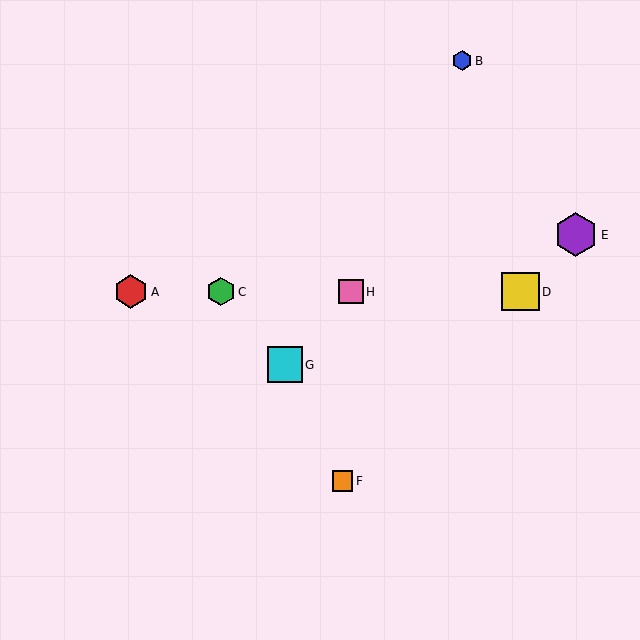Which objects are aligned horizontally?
Objects A, C, D, H are aligned horizontally.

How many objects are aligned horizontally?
4 objects (A, C, D, H) are aligned horizontally.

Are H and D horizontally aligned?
Yes, both are at y≈292.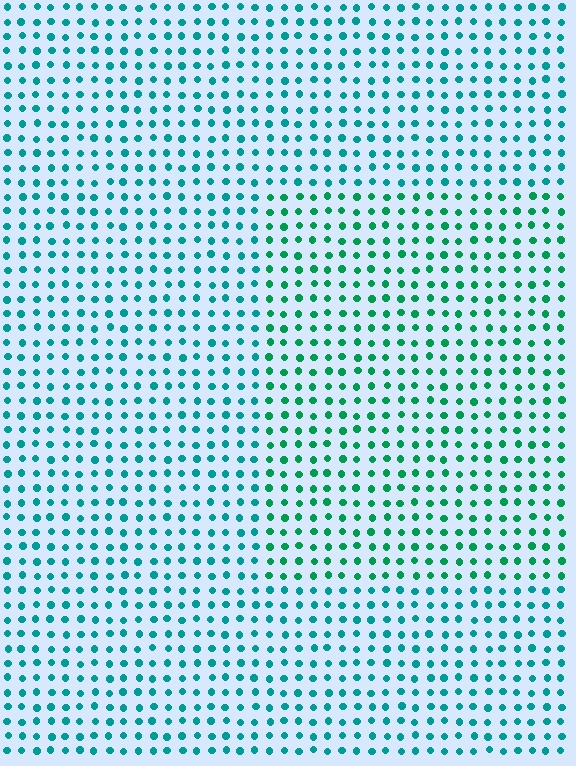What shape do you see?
I see a rectangle.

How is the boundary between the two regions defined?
The boundary is defined purely by a slight shift in hue (about 28 degrees). Spacing, size, and orientation are identical on both sides.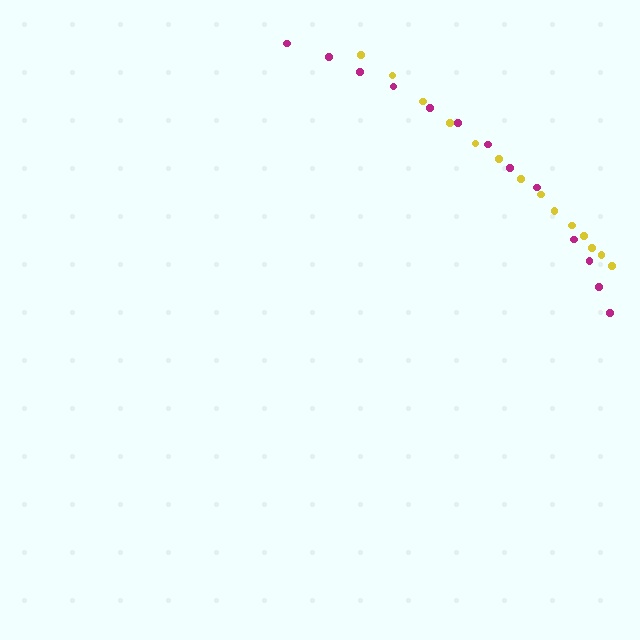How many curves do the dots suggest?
There are 2 distinct paths.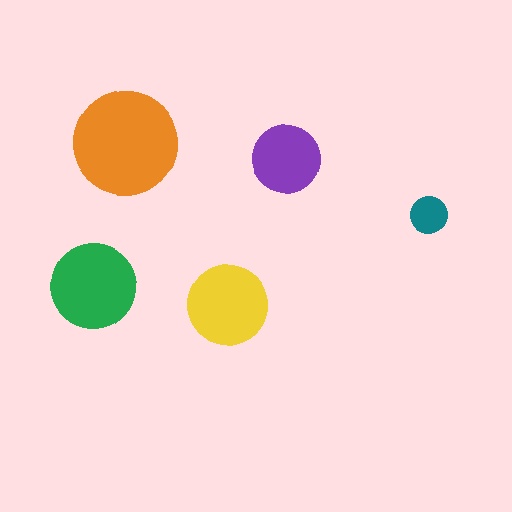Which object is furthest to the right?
The teal circle is rightmost.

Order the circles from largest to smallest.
the orange one, the green one, the yellow one, the purple one, the teal one.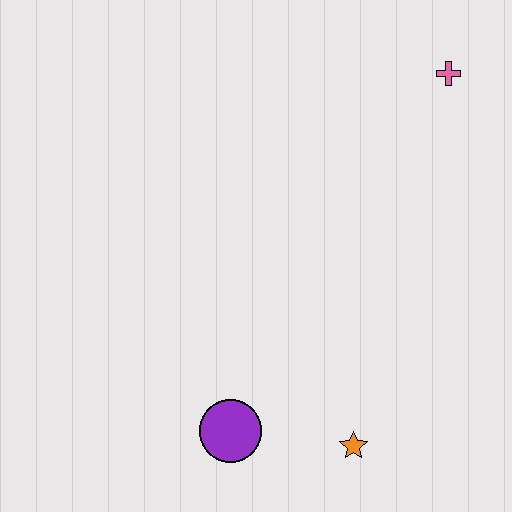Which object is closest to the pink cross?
The orange star is closest to the pink cross.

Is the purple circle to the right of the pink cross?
No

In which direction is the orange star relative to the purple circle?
The orange star is to the right of the purple circle.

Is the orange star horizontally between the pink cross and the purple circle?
Yes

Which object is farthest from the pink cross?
The purple circle is farthest from the pink cross.